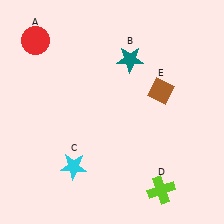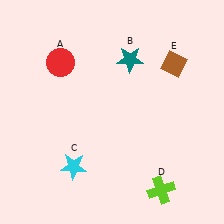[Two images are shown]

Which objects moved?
The objects that moved are: the red circle (A), the brown diamond (E).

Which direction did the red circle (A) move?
The red circle (A) moved right.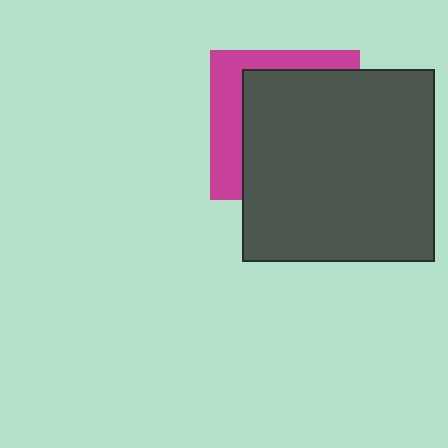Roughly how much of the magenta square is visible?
A small part of it is visible (roughly 32%).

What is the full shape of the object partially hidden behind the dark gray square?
The partially hidden object is a magenta square.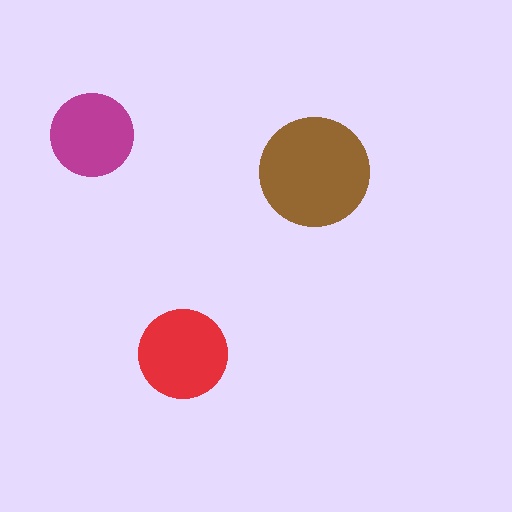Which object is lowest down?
The red circle is bottommost.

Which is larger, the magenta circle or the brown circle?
The brown one.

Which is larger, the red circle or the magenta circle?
The red one.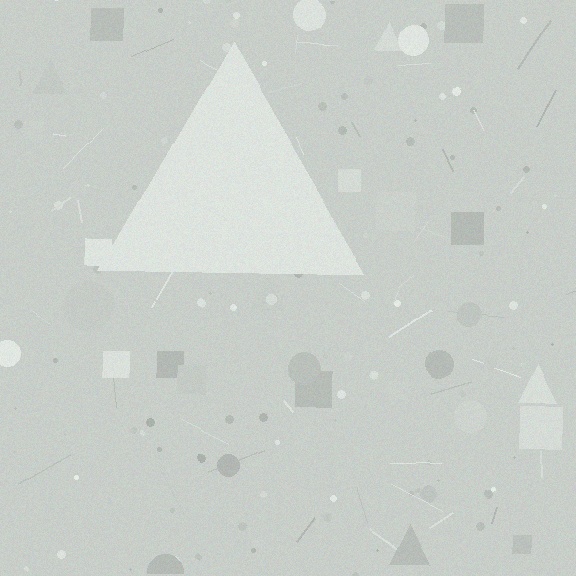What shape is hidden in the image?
A triangle is hidden in the image.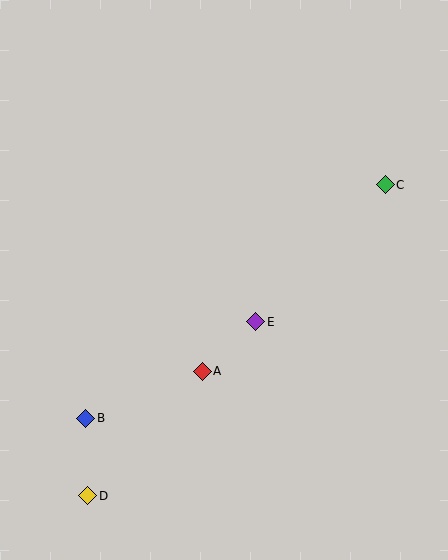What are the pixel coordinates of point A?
Point A is at (202, 371).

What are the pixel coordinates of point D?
Point D is at (88, 496).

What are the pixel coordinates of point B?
Point B is at (86, 418).